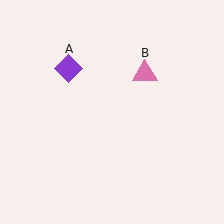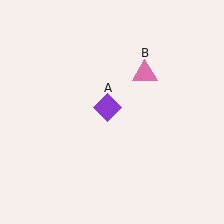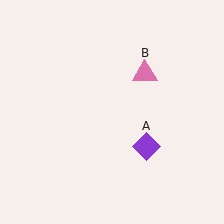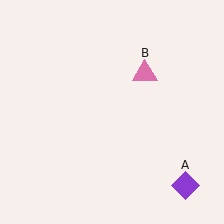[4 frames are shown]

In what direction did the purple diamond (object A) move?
The purple diamond (object A) moved down and to the right.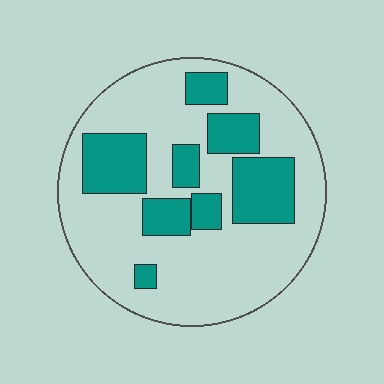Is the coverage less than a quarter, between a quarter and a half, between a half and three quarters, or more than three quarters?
Between a quarter and a half.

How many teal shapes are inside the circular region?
8.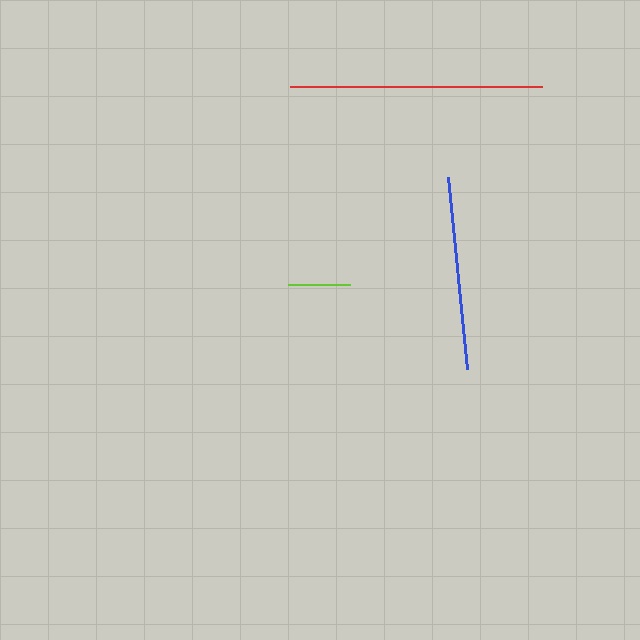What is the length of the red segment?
The red segment is approximately 251 pixels long.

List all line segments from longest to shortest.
From longest to shortest: red, blue, lime.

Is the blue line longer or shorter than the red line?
The red line is longer than the blue line.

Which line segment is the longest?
The red line is the longest at approximately 251 pixels.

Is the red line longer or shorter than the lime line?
The red line is longer than the lime line.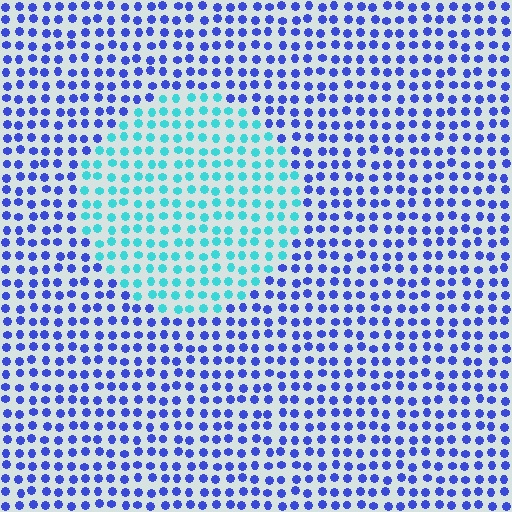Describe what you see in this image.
The image is filled with small blue elements in a uniform arrangement. A circle-shaped region is visible where the elements are tinted to a slightly different hue, forming a subtle color boundary.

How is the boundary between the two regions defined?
The boundary is defined purely by a slight shift in hue (about 54 degrees). Spacing, size, and orientation are identical on both sides.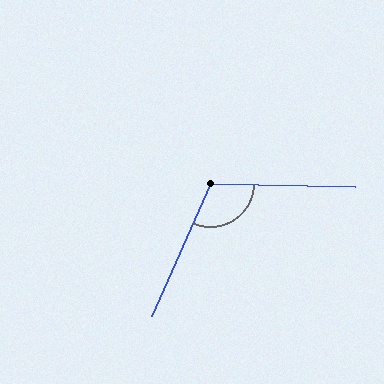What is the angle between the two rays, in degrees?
Approximately 113 degrees.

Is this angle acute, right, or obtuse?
It is obtuse.